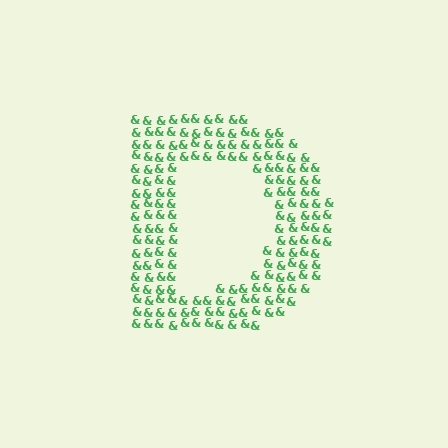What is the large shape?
The large shape is the letter D.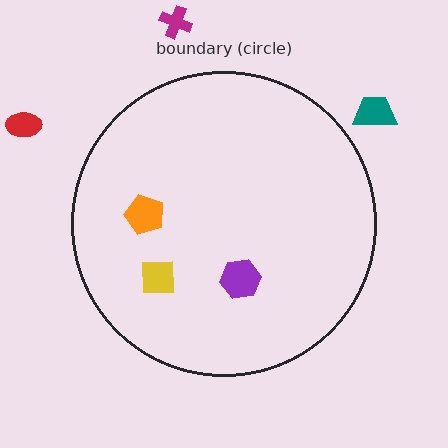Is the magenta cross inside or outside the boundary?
Outside.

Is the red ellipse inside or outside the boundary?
Outside.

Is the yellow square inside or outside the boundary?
Inside.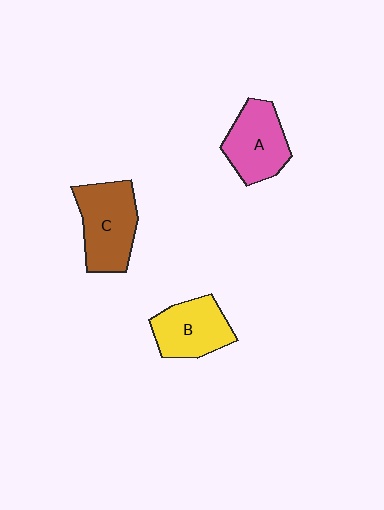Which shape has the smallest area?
Shape B (yellow).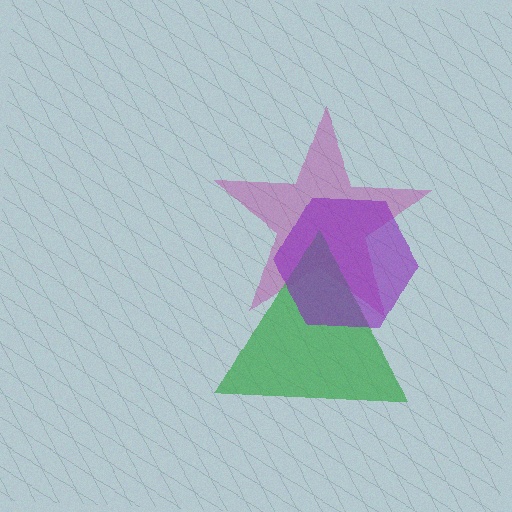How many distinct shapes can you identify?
There are 3 distinct shapes: a magenta star, a green triangle, a purple hexagon.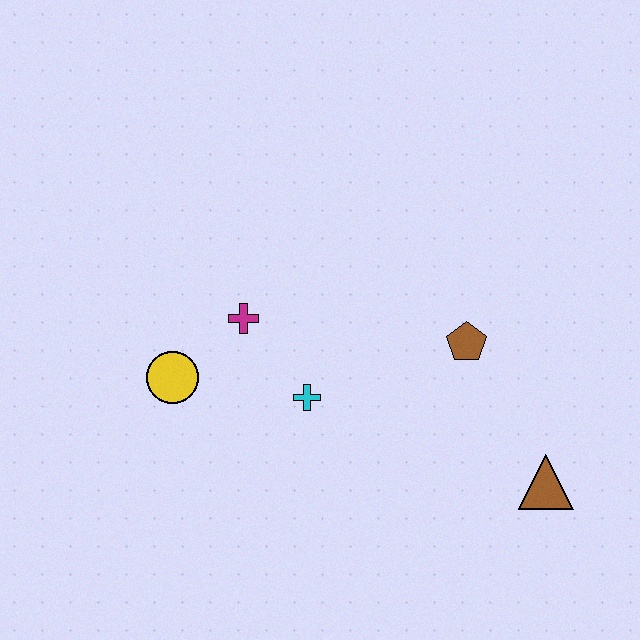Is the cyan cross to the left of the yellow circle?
No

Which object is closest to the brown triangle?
The brown pentagon is closest to the brown triangle.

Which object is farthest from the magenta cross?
The brown triangle is farthest from the magenta cross.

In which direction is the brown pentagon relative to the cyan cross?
The brown pentagon is to the right of the cyan cross.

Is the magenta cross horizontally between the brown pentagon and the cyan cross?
No